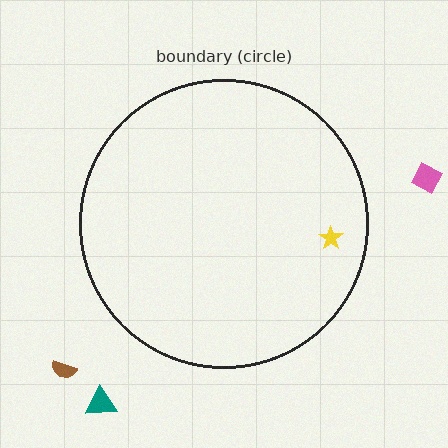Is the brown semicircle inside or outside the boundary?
Outside.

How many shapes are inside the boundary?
1 inside, 3 outside.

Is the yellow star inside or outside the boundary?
Inside.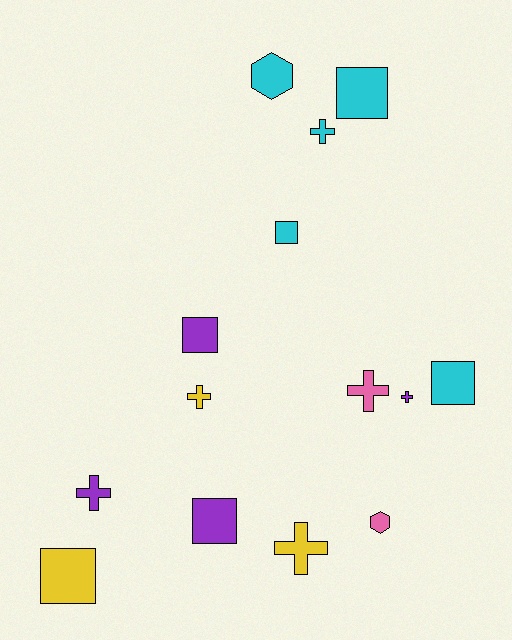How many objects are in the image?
There are 14 objects.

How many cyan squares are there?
There are 3 cyan squares.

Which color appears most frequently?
Cyan, with 5 objects.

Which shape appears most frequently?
Cross, with 6 objects.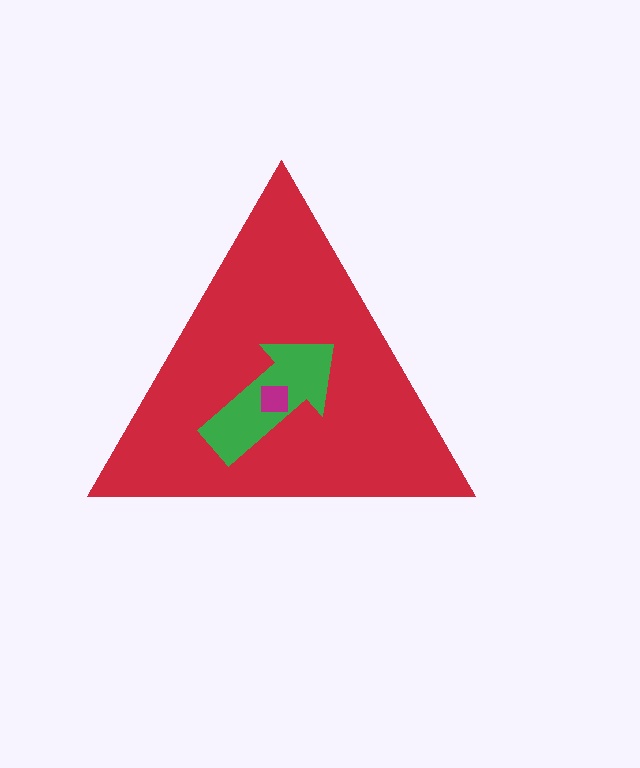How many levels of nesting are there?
3.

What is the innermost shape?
The magenta square.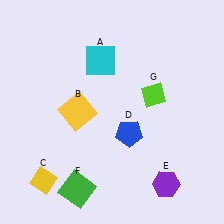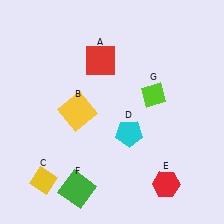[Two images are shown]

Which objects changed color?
A changed from cyan to red. D changed from blue to cyan. E changed from purple to red.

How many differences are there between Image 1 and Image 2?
There are 3 differences between the two images.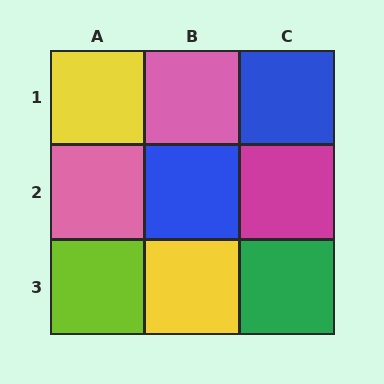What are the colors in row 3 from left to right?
Lime, yellow, green.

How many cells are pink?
2 cells are pink.